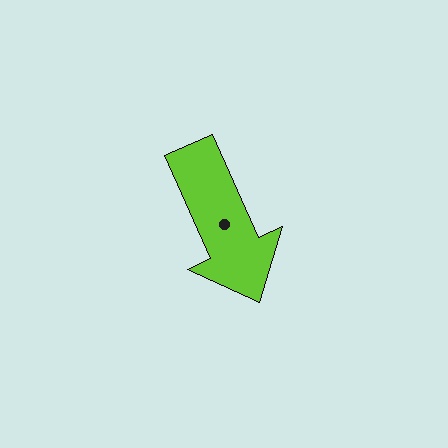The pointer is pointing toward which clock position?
Roughly 5 o'clock.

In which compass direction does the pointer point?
Southeast.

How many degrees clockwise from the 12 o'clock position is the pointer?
Approximately 156 degrees.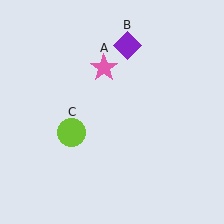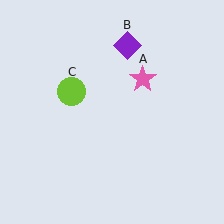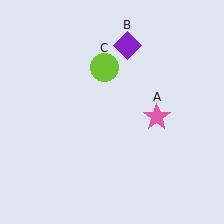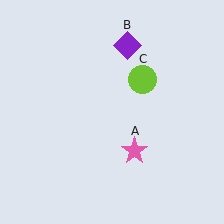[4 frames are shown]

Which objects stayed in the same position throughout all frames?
Purple diamond (object B) remained stationary.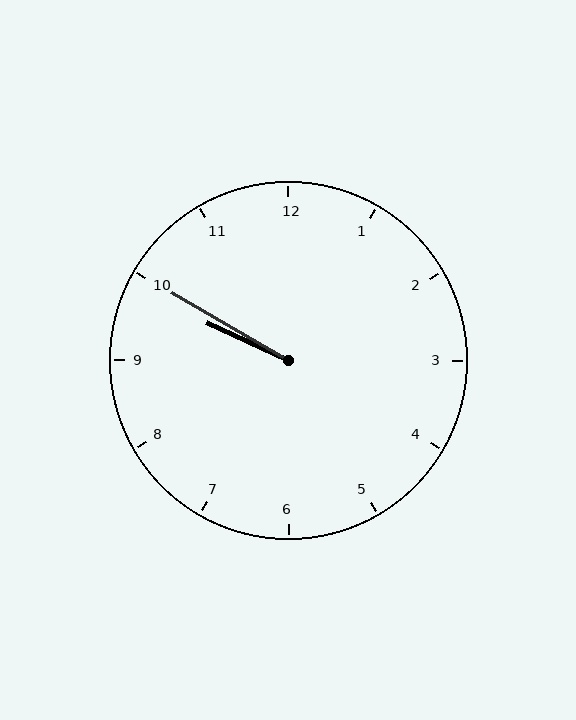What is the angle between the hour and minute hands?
Approximately 5 degrees.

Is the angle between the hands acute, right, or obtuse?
It is acute.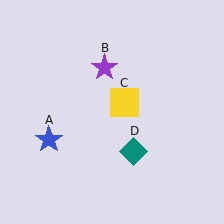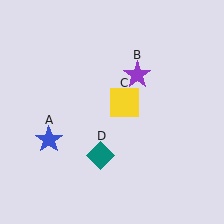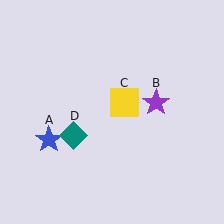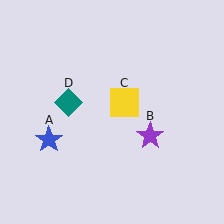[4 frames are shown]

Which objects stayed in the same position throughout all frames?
Blue star (object A) and yellow square (object C) remained stationary.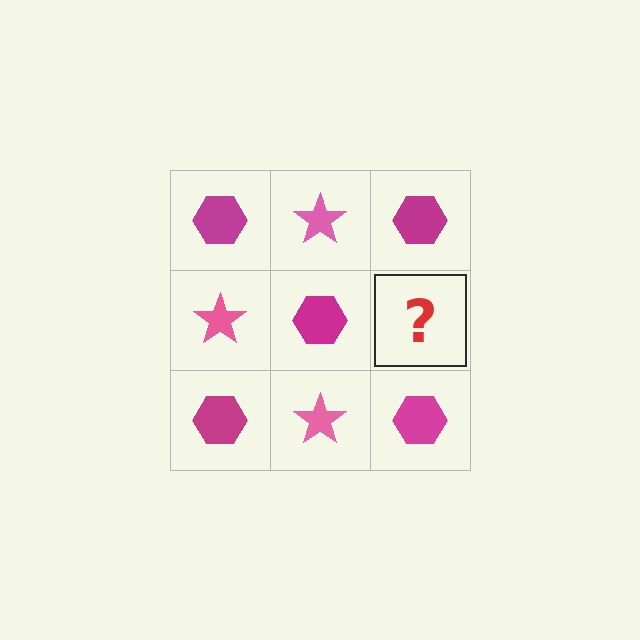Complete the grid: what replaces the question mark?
The question mark should be replaced with a pink star.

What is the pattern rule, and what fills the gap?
The rule is that it alternates magenta hexagon and pink star in a checkerboard pattern. The gap should be filled with a pink star.